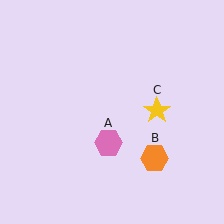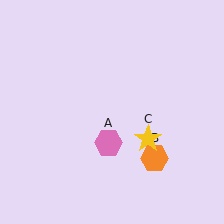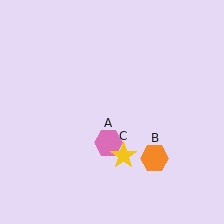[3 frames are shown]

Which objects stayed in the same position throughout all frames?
Pink hexagon (object A) and orange hexagon (object B) remained stationary.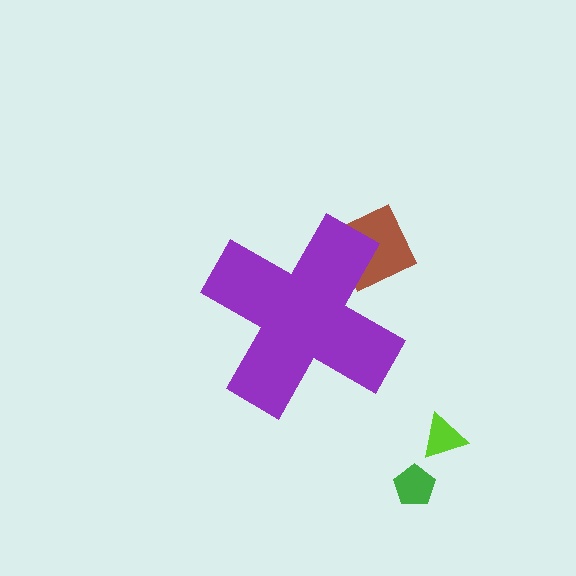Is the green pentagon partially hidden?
No, the green pentagon is fully visible.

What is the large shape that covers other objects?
A purple cross.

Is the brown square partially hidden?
Yes, the brown square is partially hidden behind the purple cross.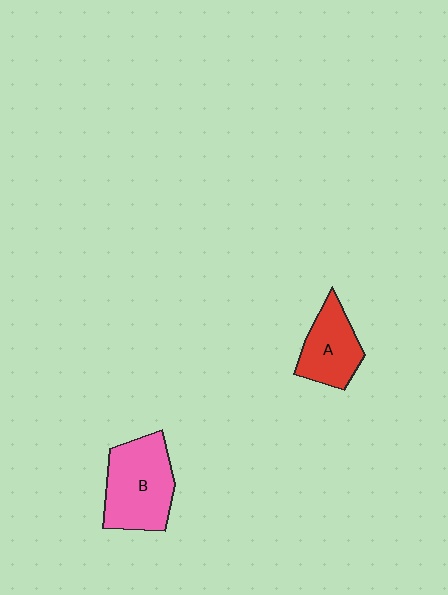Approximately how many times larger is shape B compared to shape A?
Approximately 1.4 times.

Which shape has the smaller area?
Shape A (red).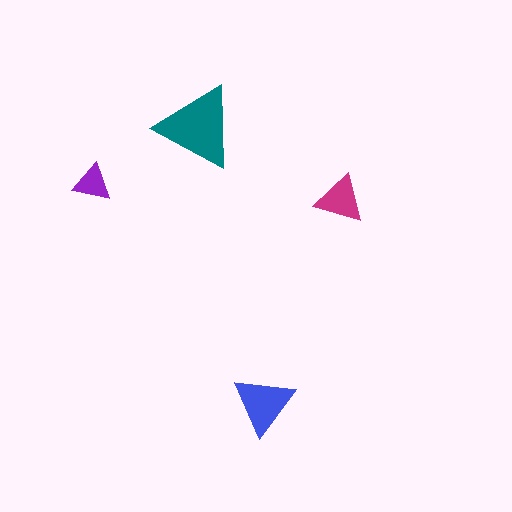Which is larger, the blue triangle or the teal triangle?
The teal one.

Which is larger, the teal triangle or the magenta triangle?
The teal one.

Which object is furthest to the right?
The magenta triangle is rightmost.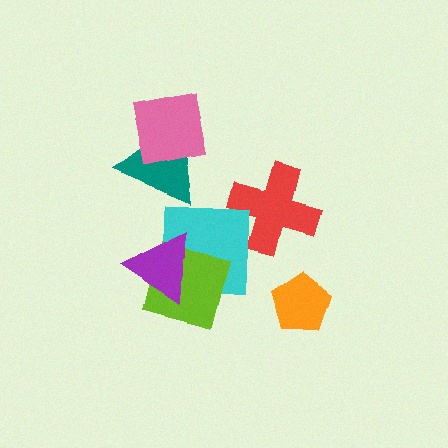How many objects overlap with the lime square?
2 objects overlap with the lime square.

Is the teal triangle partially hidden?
Yes, it is partially covered by another shape.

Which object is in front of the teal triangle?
The pink square is in front of the teal triangle.